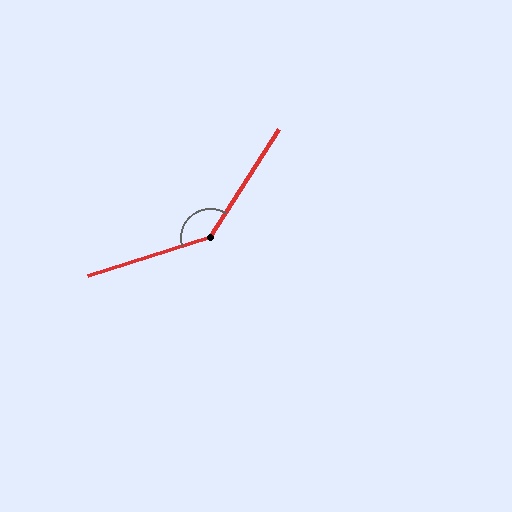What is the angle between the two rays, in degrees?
Approximately 140 degrees.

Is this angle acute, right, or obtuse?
It is obtuse.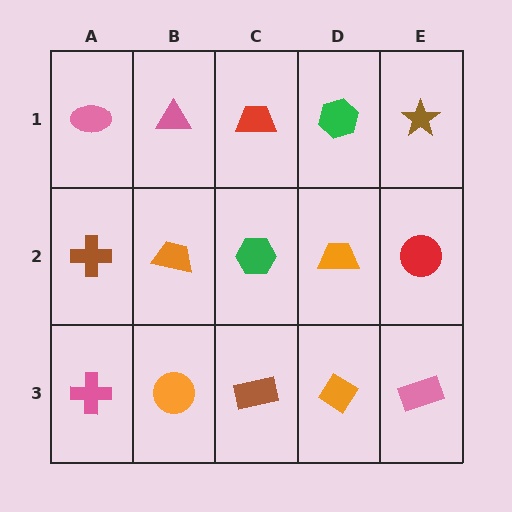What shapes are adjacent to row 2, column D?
A green hexagon (row 1, column D), an orange diamond (row 3, column D), a green hexagon (row 2, column C), a red circle (row 2, column E).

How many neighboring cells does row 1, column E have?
2.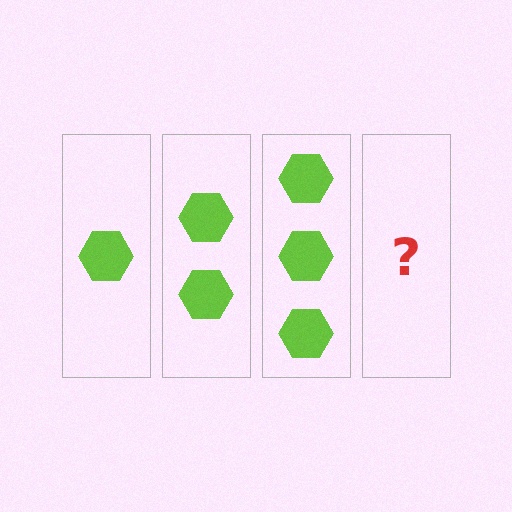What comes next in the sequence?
The next element should be 4 hexagons.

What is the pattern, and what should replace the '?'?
The pattern is that each step adds one more hexagon. The '?' should be 4 hexagons.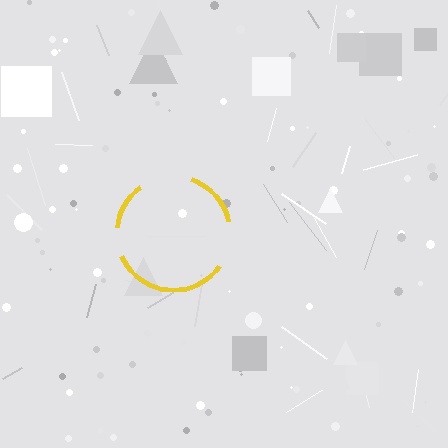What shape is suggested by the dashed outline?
The dashed outline suggests a circle.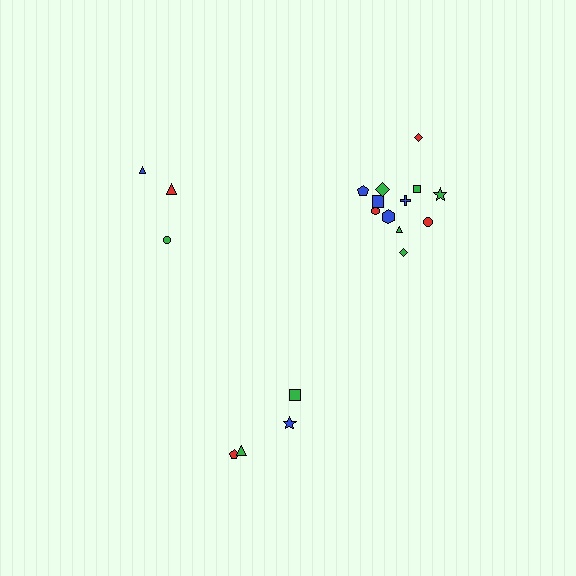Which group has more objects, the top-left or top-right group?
The top-right group.